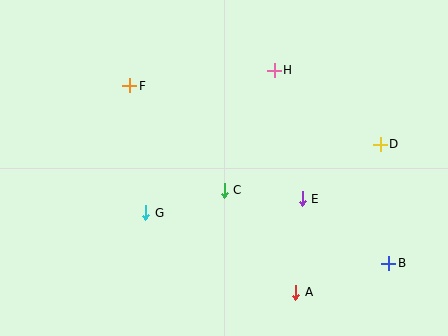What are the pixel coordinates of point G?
Point G is at (146, 213).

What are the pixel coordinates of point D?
Point D is at (380, 144).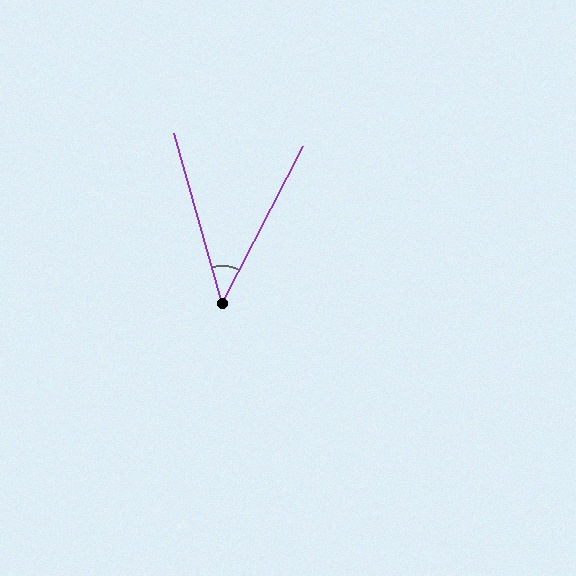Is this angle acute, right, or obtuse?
It is acute.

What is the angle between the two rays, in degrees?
Approximately 43 degrees.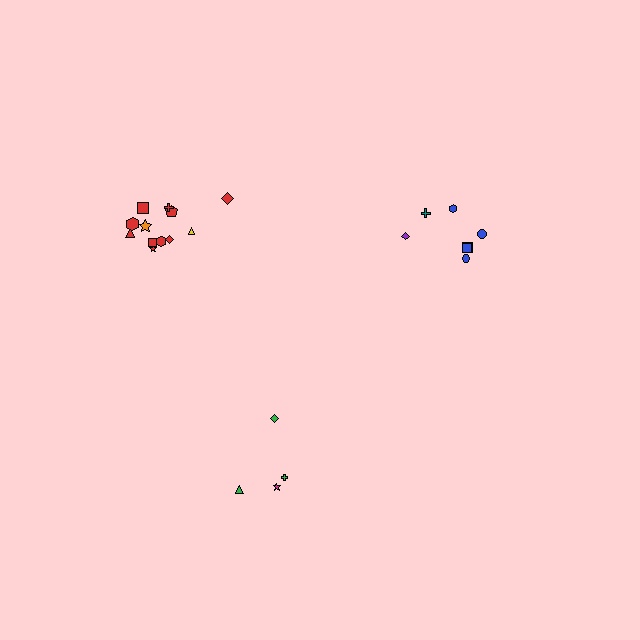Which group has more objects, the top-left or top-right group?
The top-left group.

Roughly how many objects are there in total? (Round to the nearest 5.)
Roughly 25 objects in total.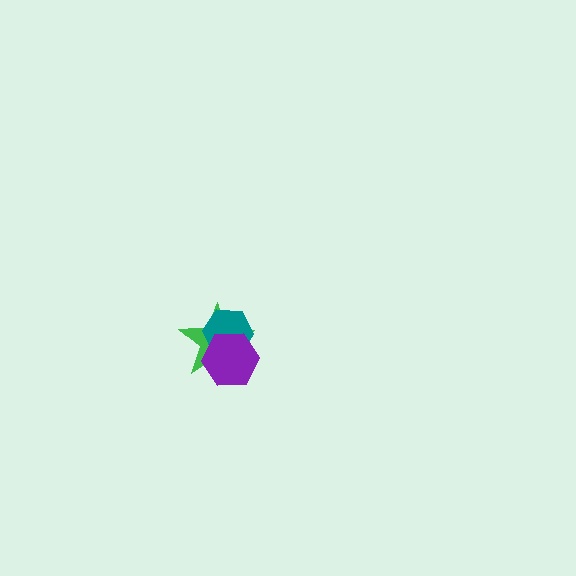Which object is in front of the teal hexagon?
The purple hexagon is in front of the teal hexagon.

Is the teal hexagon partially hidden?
Yes, it is partially covered by another shape.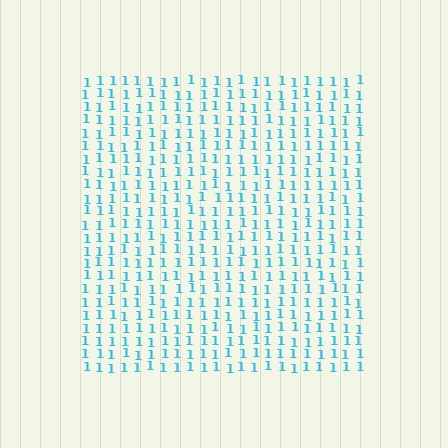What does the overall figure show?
The overall figure shows a square.